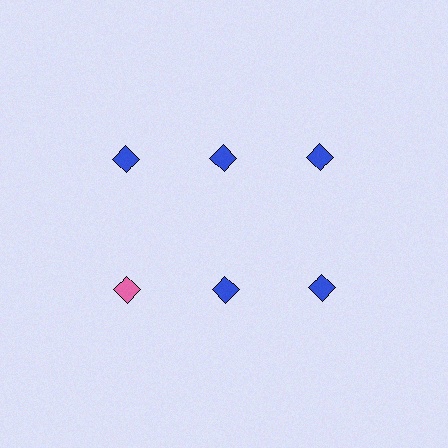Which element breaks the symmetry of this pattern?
The pink diamond in the second row, leftmost column breaks the symmetry. All other shapes are blue diamonds.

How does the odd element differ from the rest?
It has a different color: pink instead of blue.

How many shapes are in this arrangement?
There are 6 shapes arranged in a grid pattern.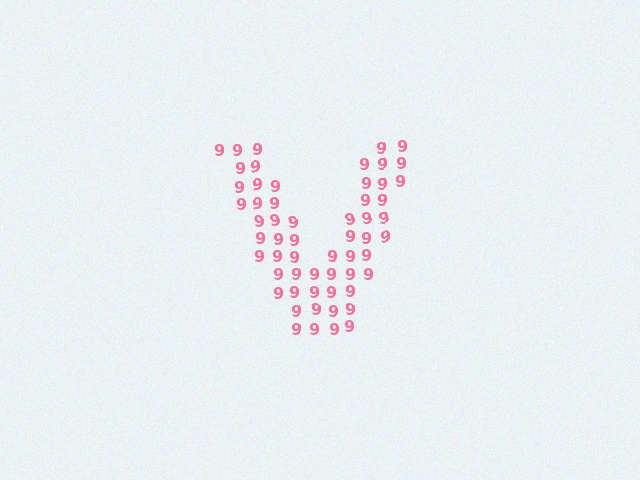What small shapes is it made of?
It is made of small digit 9's.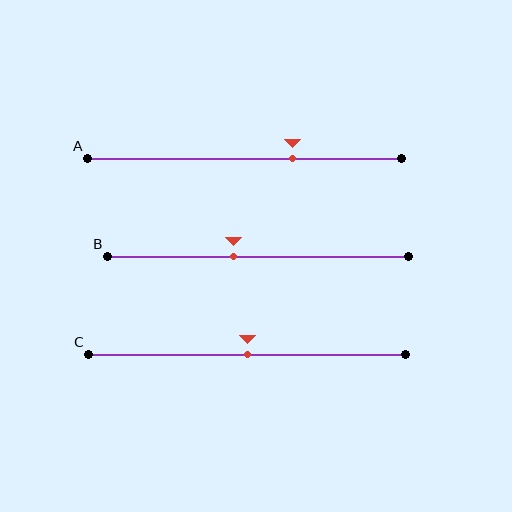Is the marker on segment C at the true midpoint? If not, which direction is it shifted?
Yes, the marker on segment C is at the true midpoint.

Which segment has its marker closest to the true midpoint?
Segment C has its marker closest to the true midpoint.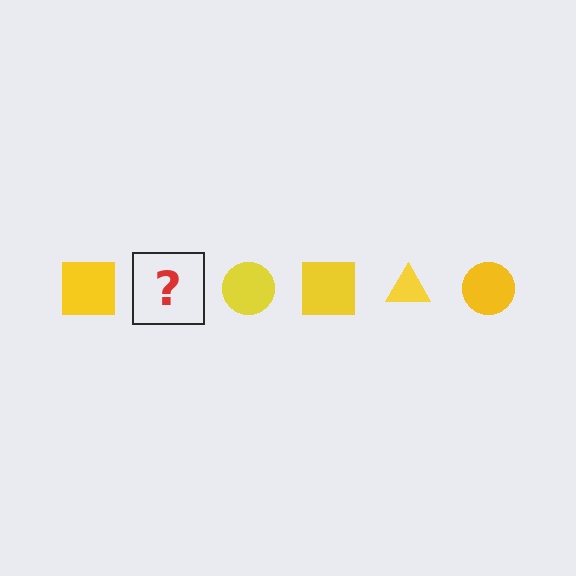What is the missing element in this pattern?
The missing element is a yellow triangle.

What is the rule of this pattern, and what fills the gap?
The rule is that the pattern cycles through square, triangle, circle shapes in yellow. The gap should be filled with a yellow triangle.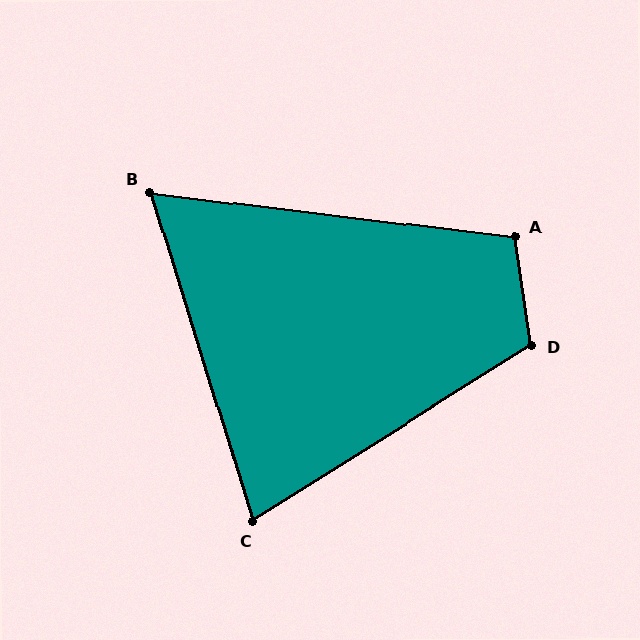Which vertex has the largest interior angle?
D, at approximately 114 degrees.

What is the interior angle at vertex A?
Approximately 105 degrees (obtuse).